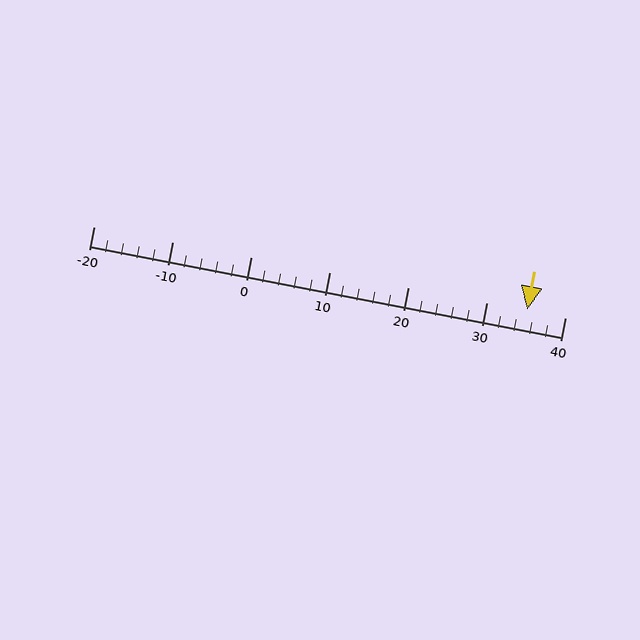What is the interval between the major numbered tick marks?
The major tick marks are spaced 10 units apart.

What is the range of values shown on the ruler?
The ruler shows values from -20 to 40.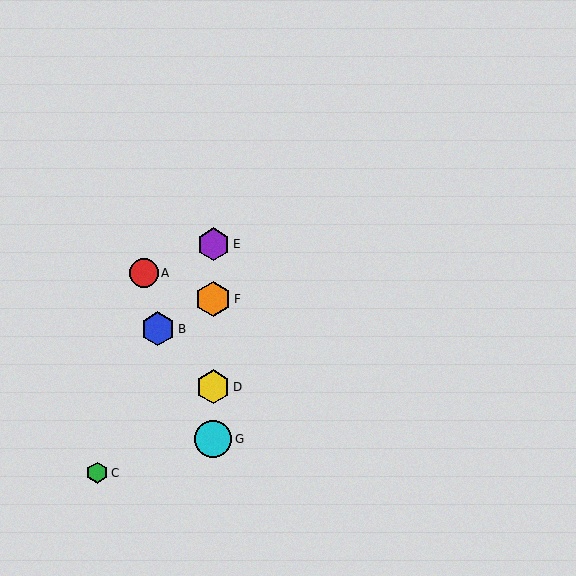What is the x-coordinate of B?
Object B is at x≈158.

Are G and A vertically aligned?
No, G is at x≈213 and A is at x≈144.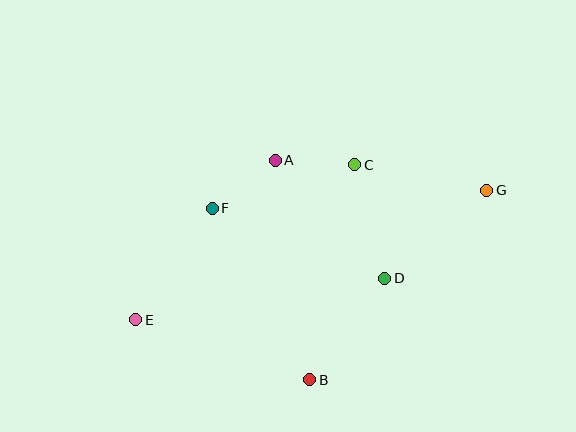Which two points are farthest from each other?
Points E and G are farthest from each other.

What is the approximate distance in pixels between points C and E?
The distance between C and E is approximately 268 pixels.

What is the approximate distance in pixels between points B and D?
The distance between B and D is approximately 127 pixels.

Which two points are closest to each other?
Points A and F are closest to each other.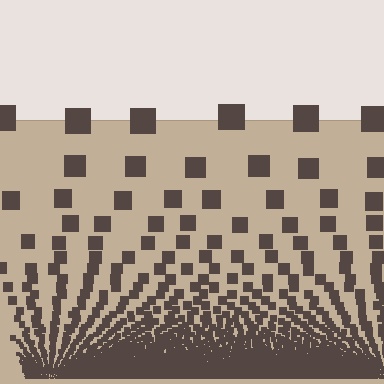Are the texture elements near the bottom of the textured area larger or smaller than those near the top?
Smaller. The gradient is inverted — elements near the bottom are smaller and denser.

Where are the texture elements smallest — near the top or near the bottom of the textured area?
Near the bottom.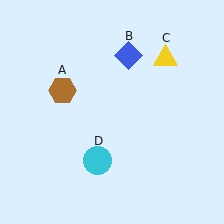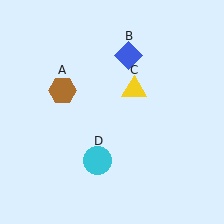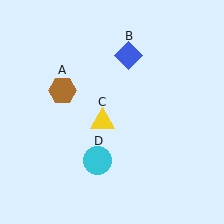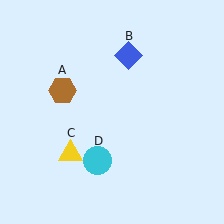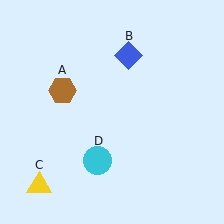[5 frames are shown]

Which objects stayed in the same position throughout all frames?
Brown hexagon (object A) and blue diamond (object B) and cyan circle (object D) remained stationary.